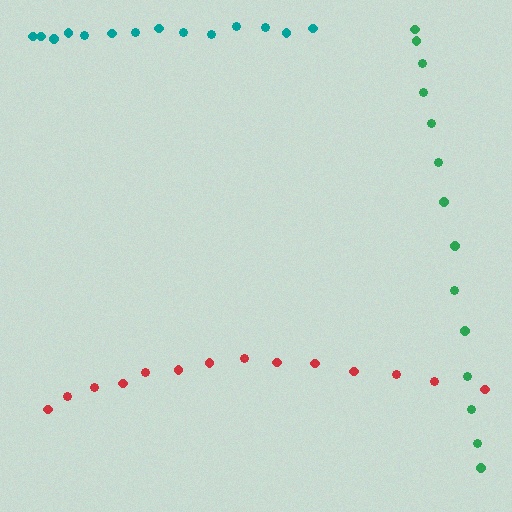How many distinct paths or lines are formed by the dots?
There are 3 distinct paths.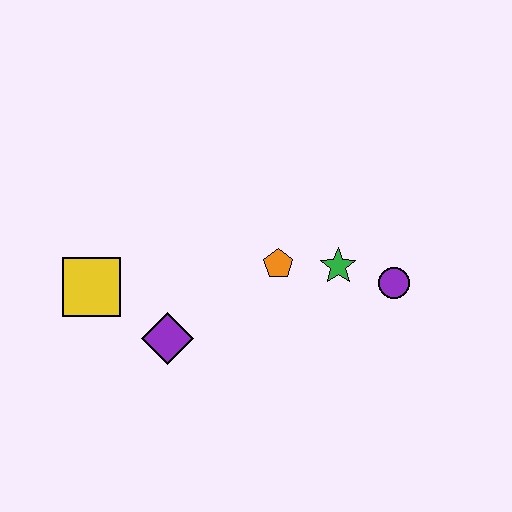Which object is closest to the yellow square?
The purple diamond is closest to the yellow square.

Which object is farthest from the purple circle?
The yellow square is farthest from the purple circle.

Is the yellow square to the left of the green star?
Yes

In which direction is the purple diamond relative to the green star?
The purple diamond is to the left of the green star.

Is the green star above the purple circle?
Yes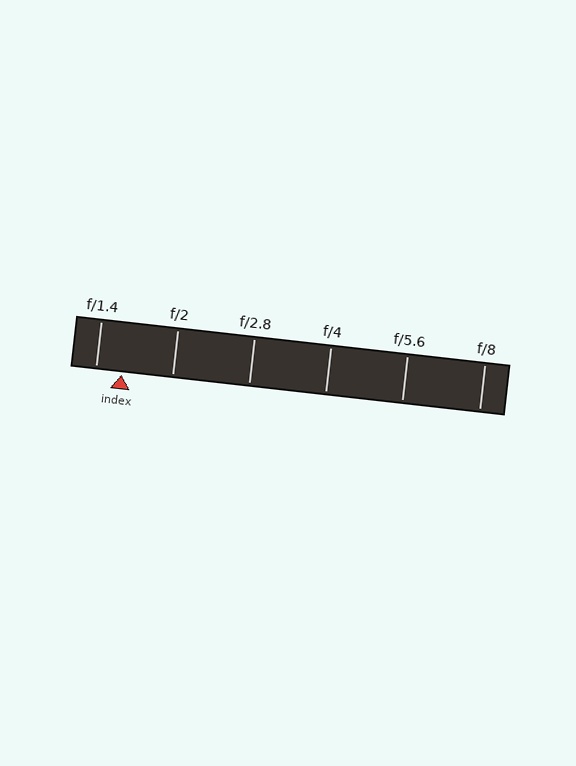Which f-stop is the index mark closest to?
The index mark is closest to f/1.4.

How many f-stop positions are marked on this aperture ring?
There are 6 f-stop positions marked.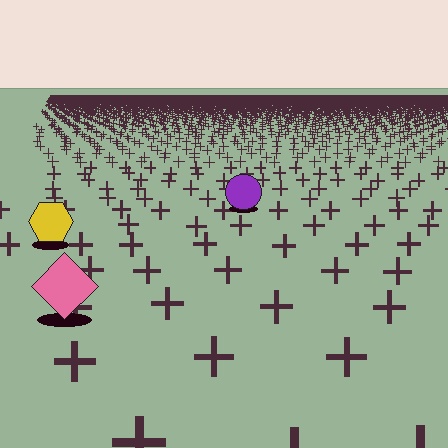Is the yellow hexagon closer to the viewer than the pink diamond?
No. The pink diamond is closer — you can tell from the texture gradient: the ground texture is coarser near it.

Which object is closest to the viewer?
The pink diamond is closest. The texture marks near it are larger and more spread out.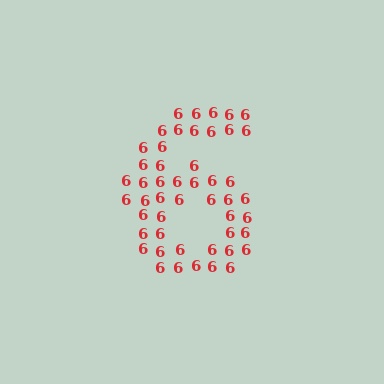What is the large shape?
The large shape is the digit 6.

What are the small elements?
The small elements are digit 6's.